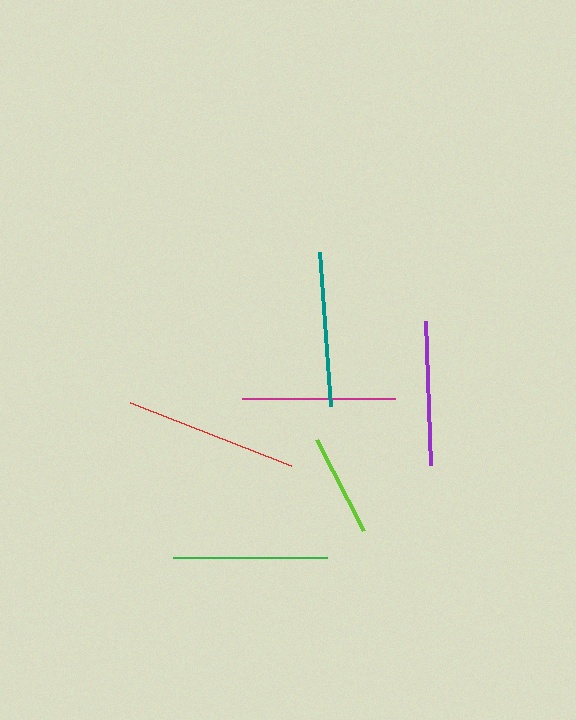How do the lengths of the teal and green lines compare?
The teal and green lines are approximately the same length.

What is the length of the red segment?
The red segment is approximately 172 pixels long.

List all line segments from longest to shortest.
From longest to shortest: red, teal, green, magenta, purple, lime.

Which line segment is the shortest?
The lime line is the shortest at approximately 103 pixels.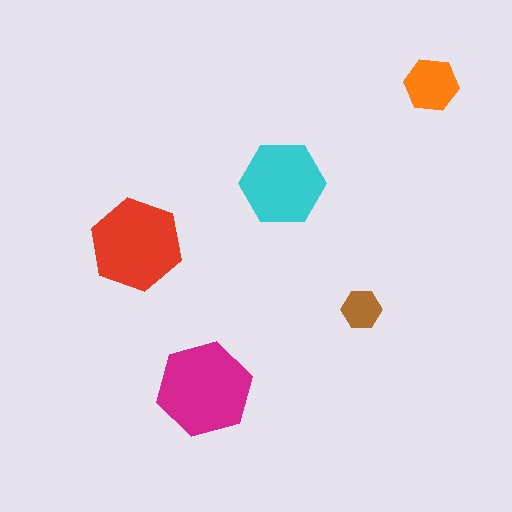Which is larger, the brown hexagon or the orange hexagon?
The orange one.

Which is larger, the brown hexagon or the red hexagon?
The red one.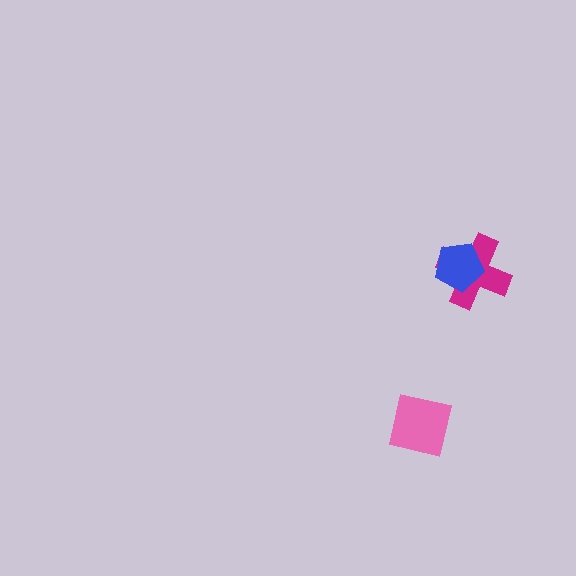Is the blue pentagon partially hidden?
No, no other shape covers it.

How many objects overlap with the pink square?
0 objects overlap with the pink square.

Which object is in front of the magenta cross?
The blue pentagon is in front of the magenta cross.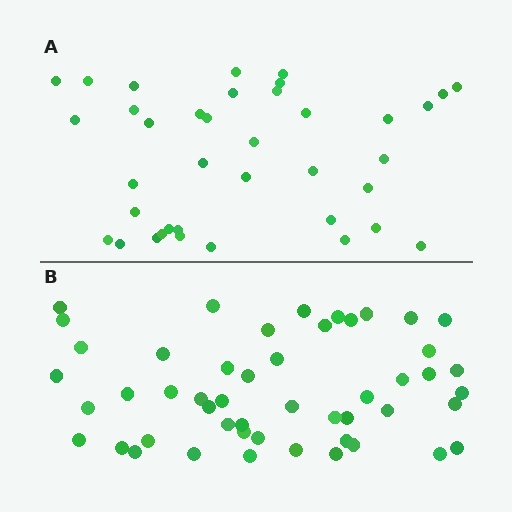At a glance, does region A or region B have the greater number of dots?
Region B (the bottom region) has more dots.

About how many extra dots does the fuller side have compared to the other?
Region B has roughly 12 or so more dots than region A.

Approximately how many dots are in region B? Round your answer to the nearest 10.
About 50 dots.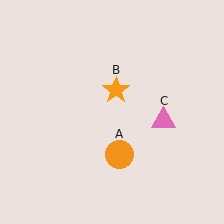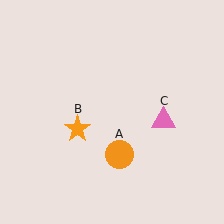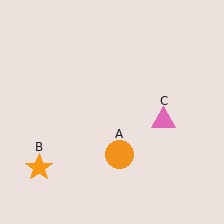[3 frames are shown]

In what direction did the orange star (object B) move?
The orange star (object B) moved down and to the left.